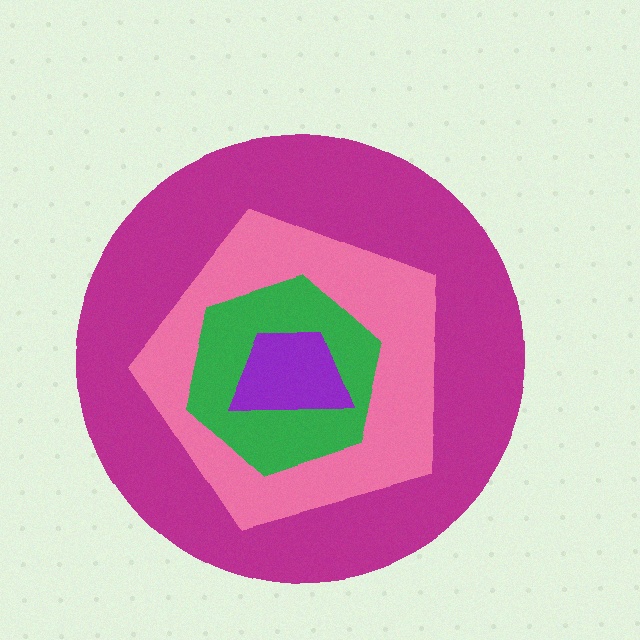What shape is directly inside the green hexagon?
The purple trapezoid.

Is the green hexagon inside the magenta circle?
Yes.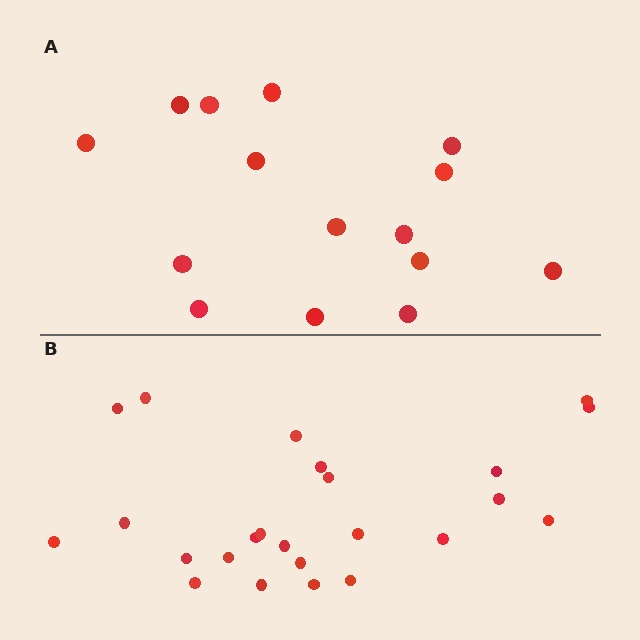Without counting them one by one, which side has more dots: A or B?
Region B (the bottom region) has more dots.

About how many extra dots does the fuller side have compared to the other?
Region B has roughly 8 or so more dots than region A.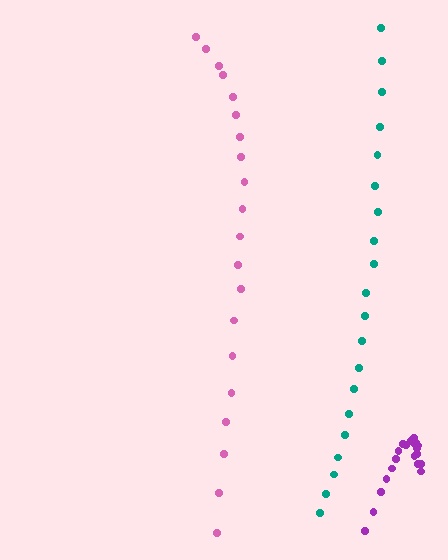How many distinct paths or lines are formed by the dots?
There are 3 distinct paths.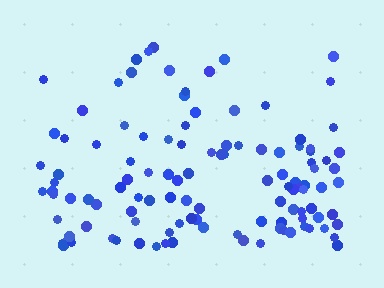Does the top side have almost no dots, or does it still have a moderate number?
Still a moderate number, just noticeably fewer than the bottom.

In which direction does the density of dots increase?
From top to bottom, with the bottom side densest.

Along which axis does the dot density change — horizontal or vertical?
Vertical.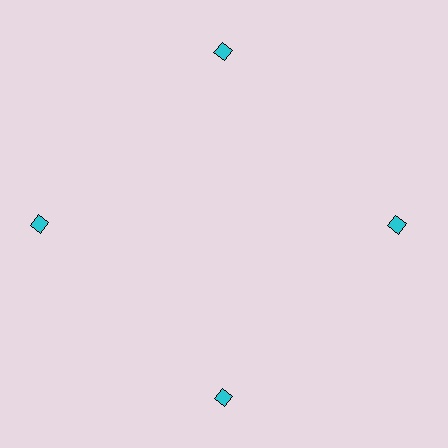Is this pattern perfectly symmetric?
No. The 4 cyan diamonds are arranged in a ring, but one element near the 9 o'clock position is pushed outward from the center, breaking the 4-fold rotational symmetry.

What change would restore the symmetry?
The symmetry would be restored by moving it inward, back onto the ring so that all 4 diamonds sit at equal angles and equal distance from the center.